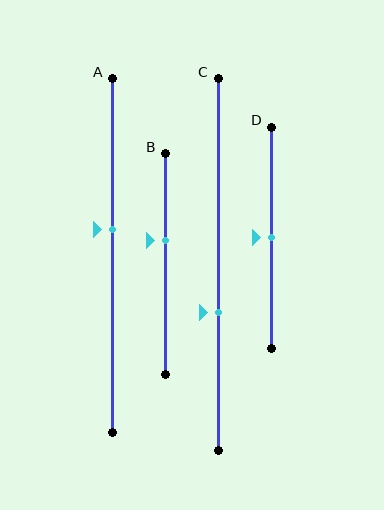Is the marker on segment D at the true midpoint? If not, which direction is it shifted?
Yes, the marker on segment D is at the true midpoint.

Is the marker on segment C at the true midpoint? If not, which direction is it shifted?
No, the marker on segment C is shifted downward by about 13% of the segment length.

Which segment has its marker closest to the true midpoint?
Segment D has its marker closest to the true midpoint.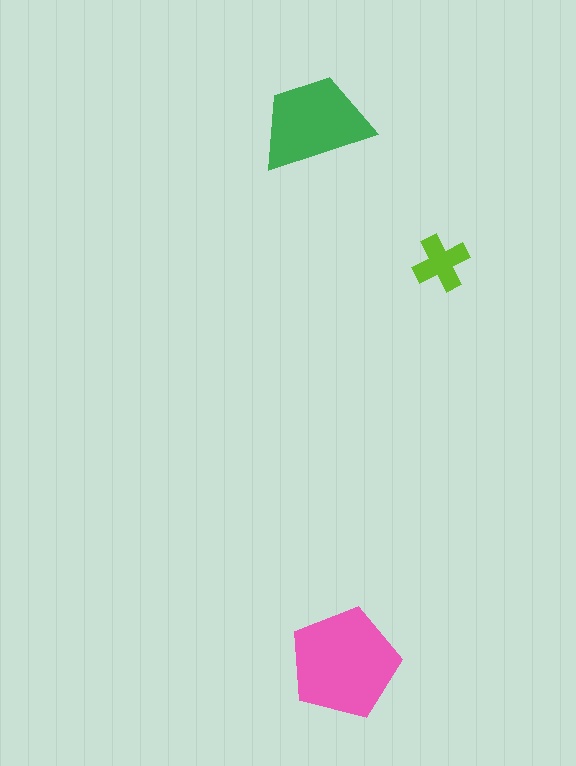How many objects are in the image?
There are 3 objects in the image.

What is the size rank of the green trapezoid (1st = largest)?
2nd.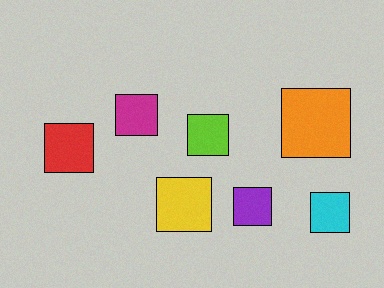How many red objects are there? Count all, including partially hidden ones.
There is 1 red object.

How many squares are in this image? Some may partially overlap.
There are 7 squares.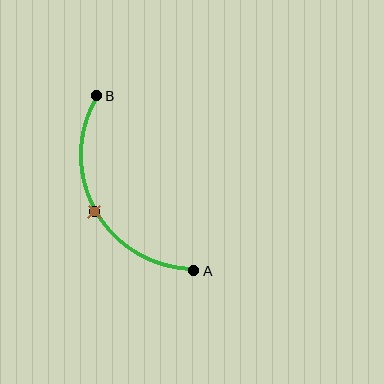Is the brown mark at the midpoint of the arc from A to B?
Yes. The brown mark lies on the arc at equal arc-length from both A and B — it is the arc midpoint.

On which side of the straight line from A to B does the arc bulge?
The arc bulges to the left of the straight line connecting A and B.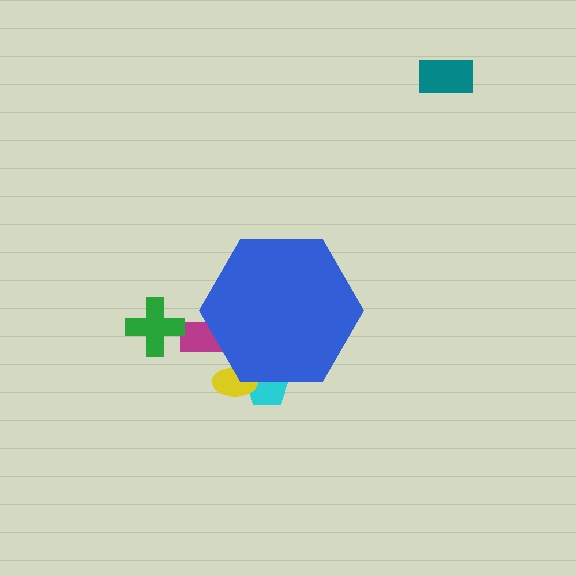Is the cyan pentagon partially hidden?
Yes, the cyan pentagon is partially hidden behind the blue hexagon.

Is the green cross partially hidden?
No, the green cross is fully visible.